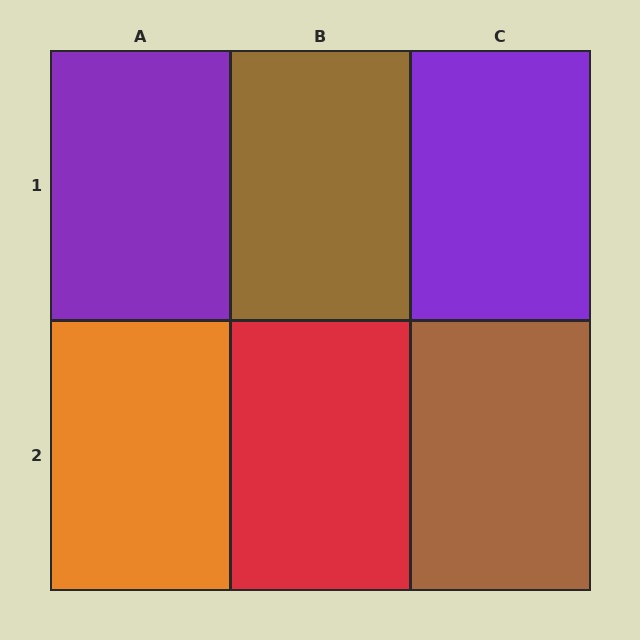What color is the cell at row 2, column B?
Red.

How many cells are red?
1 cell is red.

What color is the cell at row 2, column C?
Brown.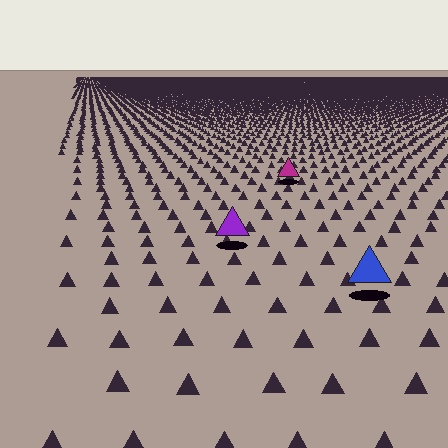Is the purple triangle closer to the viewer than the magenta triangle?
Yes. The purple triangle is closer — you can tell from the texture gradient: the ground texture is coarser near it.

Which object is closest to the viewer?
The blue triangle is closest. The texture marks near it are larger and more spread out.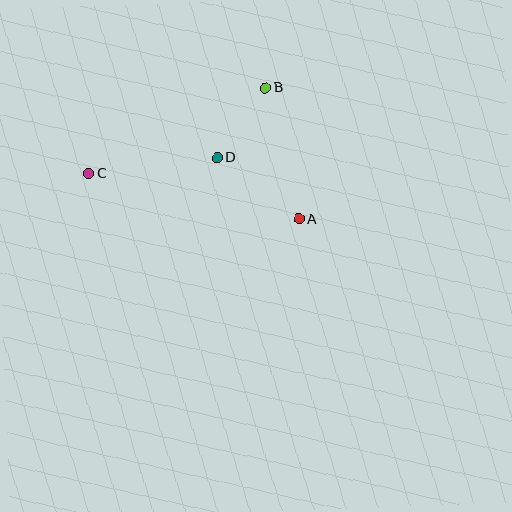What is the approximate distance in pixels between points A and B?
The distance between A and B is approximately 135 pixels.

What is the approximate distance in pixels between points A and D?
The distance between A and D is approximately 102 pixels.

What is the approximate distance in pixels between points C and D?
The distance between C and D is approximately 130 pixels.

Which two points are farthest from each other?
Points A and C are farthest from each other.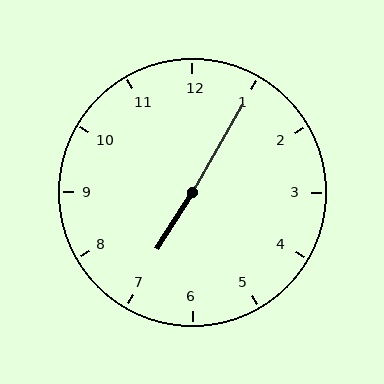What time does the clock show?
7:05.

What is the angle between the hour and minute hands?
Approximately 178 degrees.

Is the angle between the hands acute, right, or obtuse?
It is obtuse.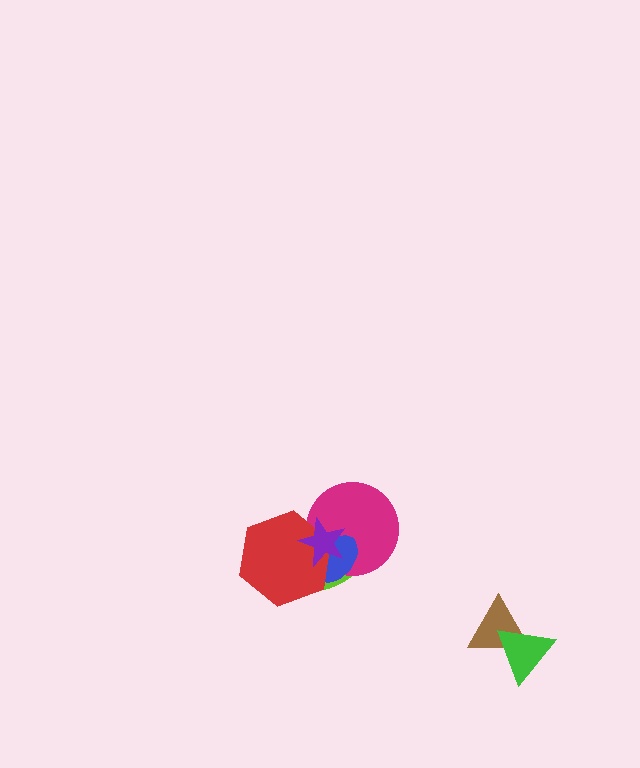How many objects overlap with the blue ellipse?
4 objects overlap with the blue ellipse.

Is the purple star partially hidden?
No, no other shape covers it.